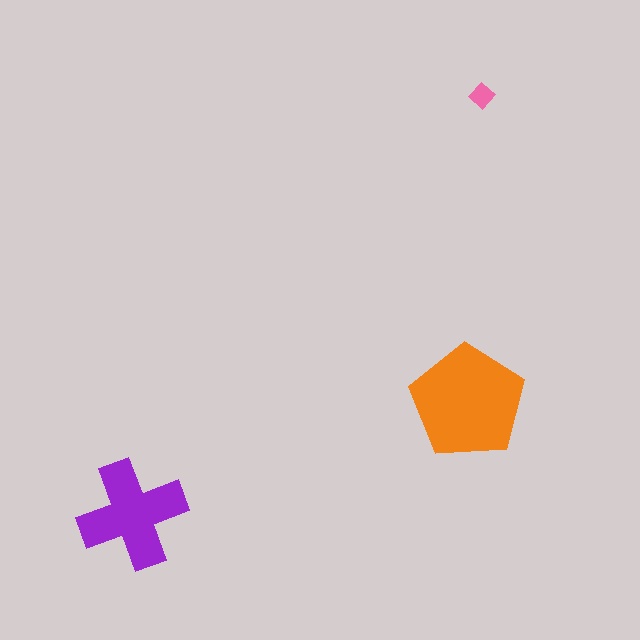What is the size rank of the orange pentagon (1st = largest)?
1st.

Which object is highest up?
The pink diamond is topmost.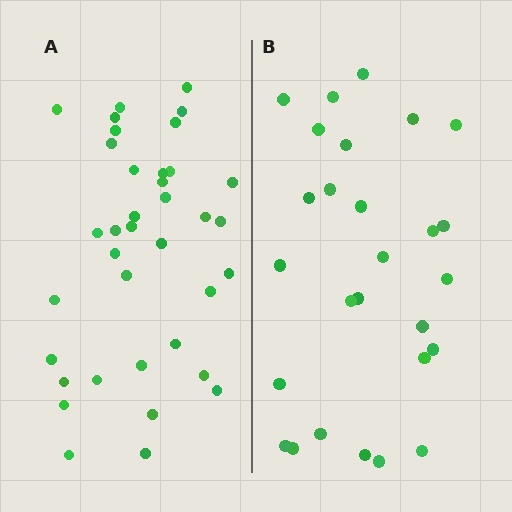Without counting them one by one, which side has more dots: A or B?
Region A (the left region) has more dots.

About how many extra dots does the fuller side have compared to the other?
Region A has roughly 10 or so more dots than region B.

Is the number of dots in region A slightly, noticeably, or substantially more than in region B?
Region A has noticeably more, but not dramatically so. The ratio is roughly 1.4 to 1.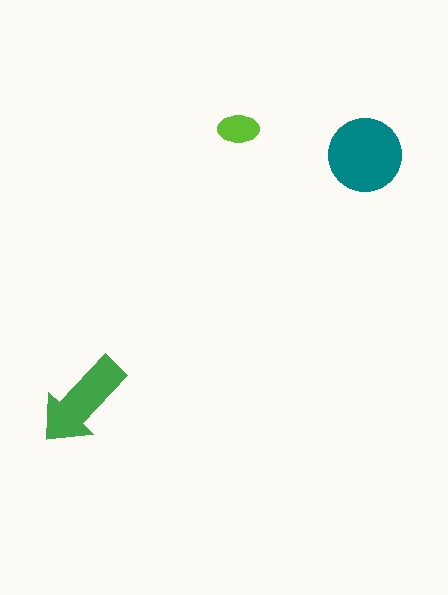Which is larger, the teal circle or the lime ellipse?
The teal circle.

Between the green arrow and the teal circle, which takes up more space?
The teal circle.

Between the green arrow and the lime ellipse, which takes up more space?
The green arrow.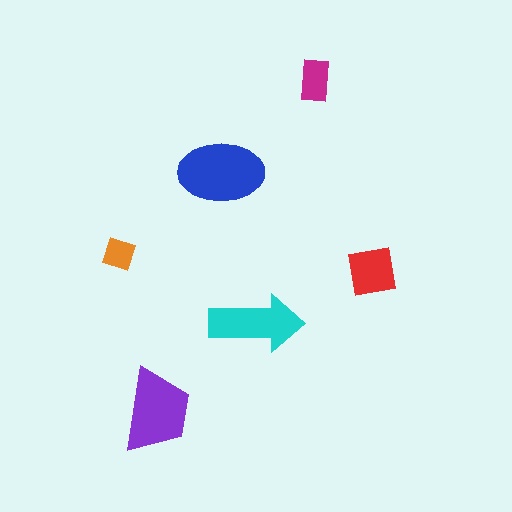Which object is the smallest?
The orange diamond.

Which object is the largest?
The blue ellipse.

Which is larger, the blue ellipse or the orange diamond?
The blue ellipse.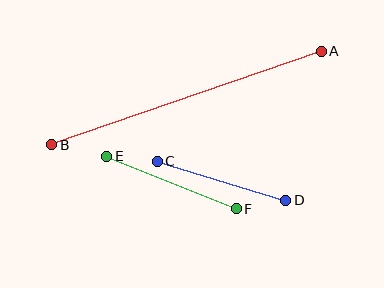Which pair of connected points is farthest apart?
Points A and B are farthest apart.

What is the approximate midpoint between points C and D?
The midpoint is at approximately (221, 181) pixels.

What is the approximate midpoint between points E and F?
The midpoint is at approximately (172, 182) pixels.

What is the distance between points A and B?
The distance is approximately 285 pixels.